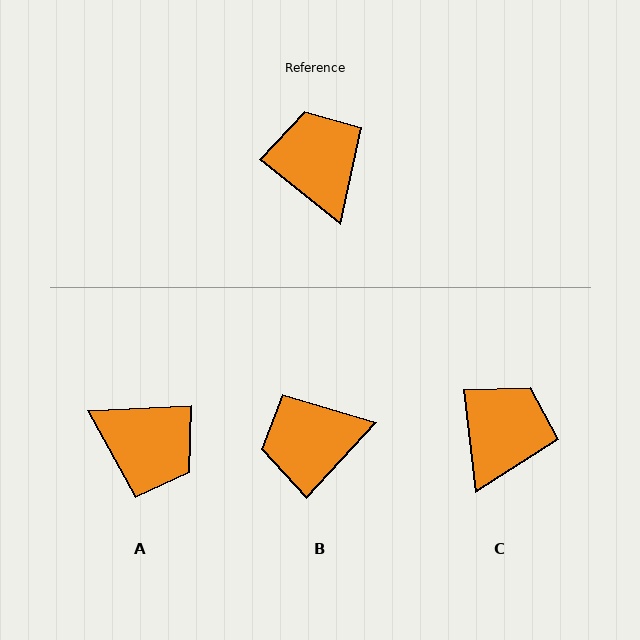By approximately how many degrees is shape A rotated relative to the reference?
Approximately 139 degrees clockwise.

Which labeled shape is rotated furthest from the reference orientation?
A, about 139 degrees away.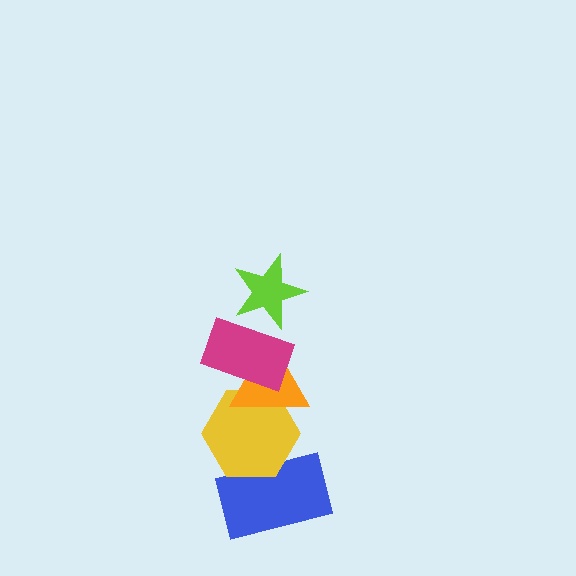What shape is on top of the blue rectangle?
The yellow hexagon is on top of the blue rectangle.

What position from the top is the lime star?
The lime star is 1st from the top.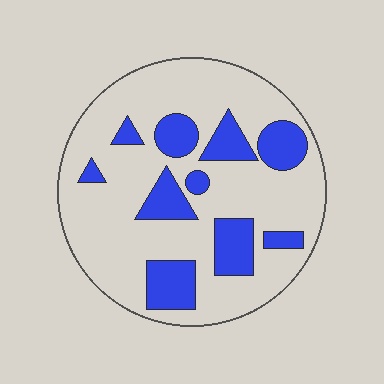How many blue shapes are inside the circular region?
10.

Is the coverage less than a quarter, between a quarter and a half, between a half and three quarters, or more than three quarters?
Less than a quarter.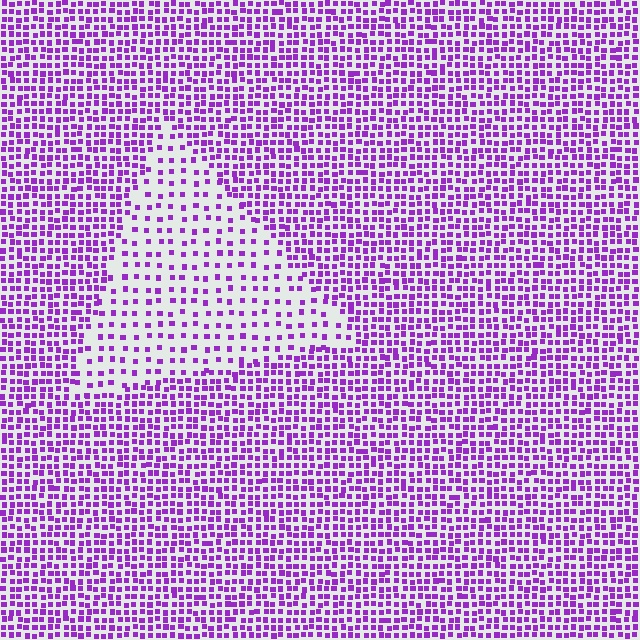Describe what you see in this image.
The image contains small purple elements arranged at two different densities. A triangle-shaped region is visible where the elements are less densely packed than the surrounding area.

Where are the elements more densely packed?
The elements are more densely packed outside the triangle boundary.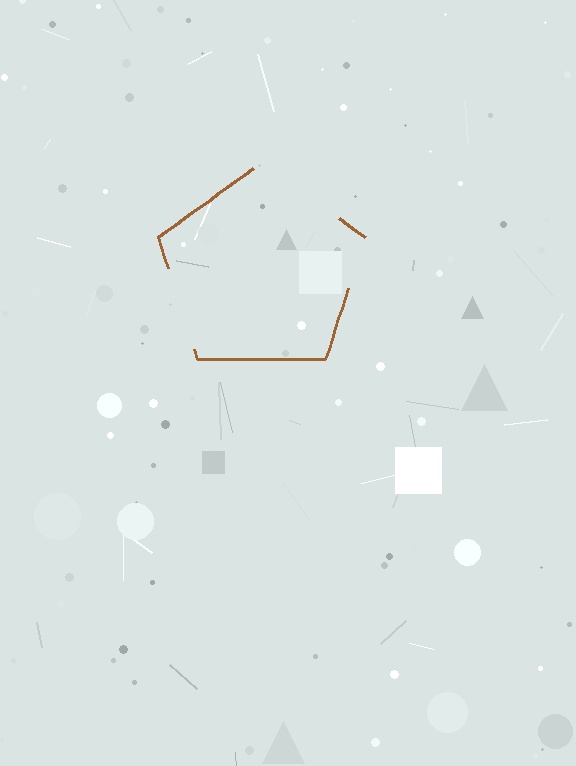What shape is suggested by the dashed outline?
The dashed outline suggests a pentagon.